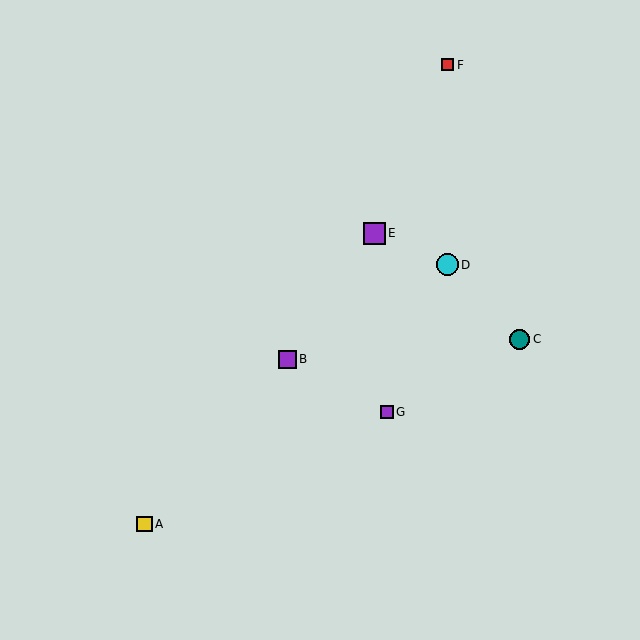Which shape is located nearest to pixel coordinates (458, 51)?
The red square (labeled F) at (447, 65) is nearest to that location.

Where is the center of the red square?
The center of the red square is at (447, 65).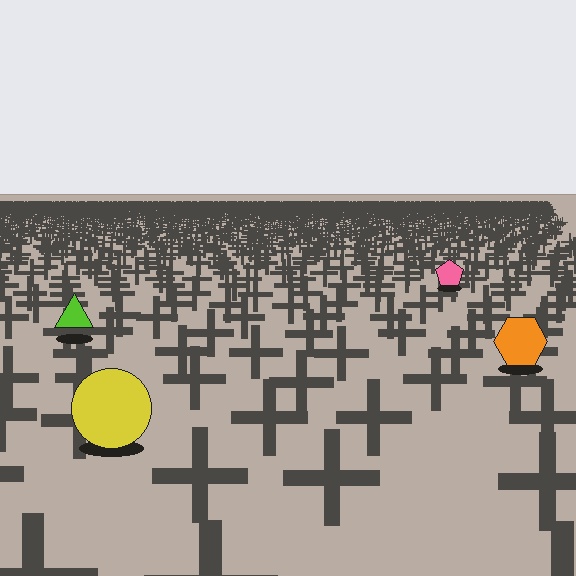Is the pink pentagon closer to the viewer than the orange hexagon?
No. The orange hexagon is closer — you can tell from the texture gradient: the ground texture is coarser near it.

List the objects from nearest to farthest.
From nearest to farthest: the yellow circle, the orange hexagon, the lime triangle, the pink pentagon.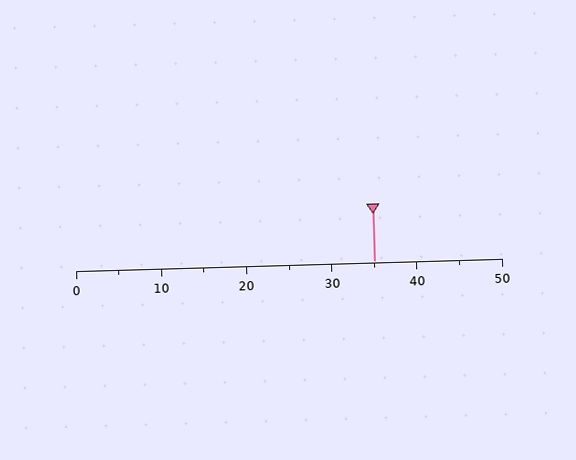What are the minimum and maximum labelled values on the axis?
The axis runs from 0 to 50.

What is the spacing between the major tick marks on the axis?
The major ticks are spaced 10 apart.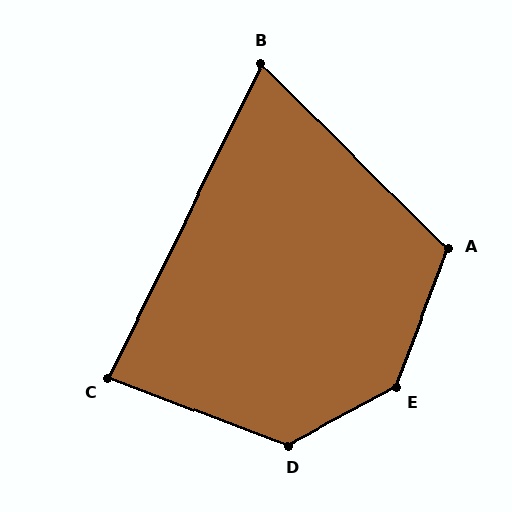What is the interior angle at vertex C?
Approximately 85 degrees (acute).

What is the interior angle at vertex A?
Approximately 114 degrees (obtuse).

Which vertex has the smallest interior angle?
B, at approximately 71 degrees.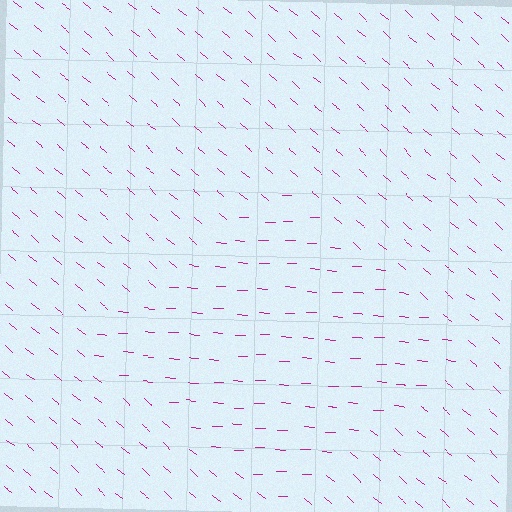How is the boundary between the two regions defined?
The boundary is defined purely by a change in line orientation (approximately 37 degrees difference). All lines are the same color and thickness.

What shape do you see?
I see a diamond.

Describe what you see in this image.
The image is filled with small magenta line segments. A diamond region in the image has lines oriented differently from the surrounding lines, creating a visible texture boundary.